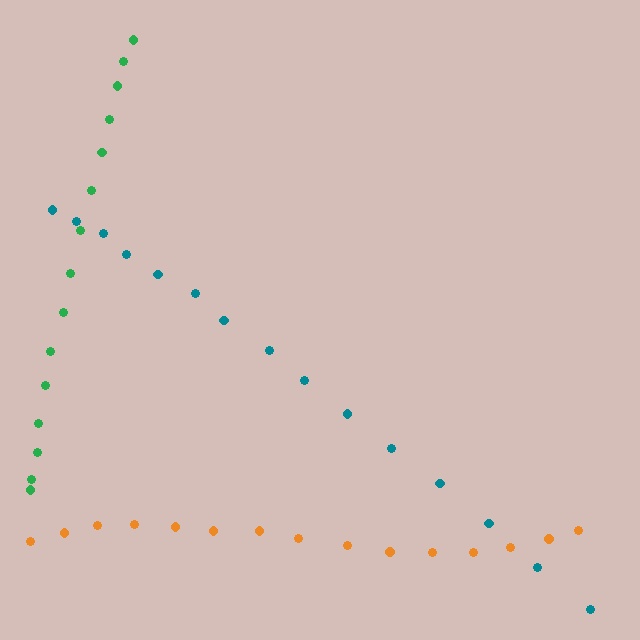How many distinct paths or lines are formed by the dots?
There are 3 distinct paths.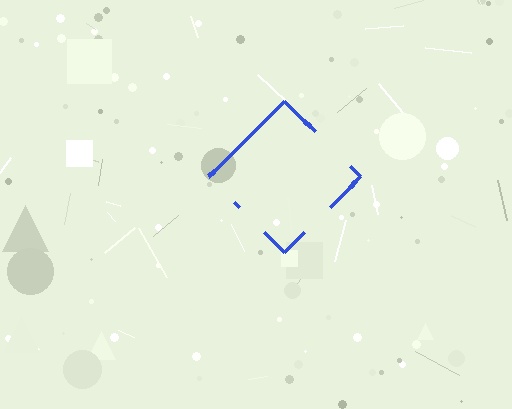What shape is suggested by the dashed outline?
The dashed outline suggests a diamond.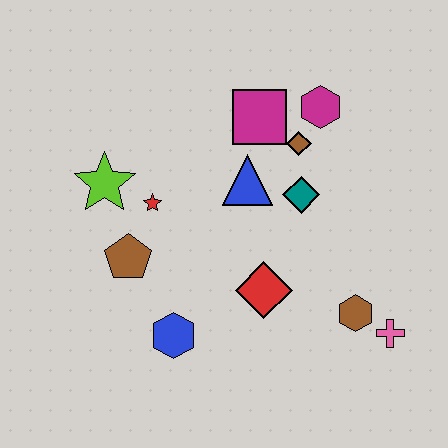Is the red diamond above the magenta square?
No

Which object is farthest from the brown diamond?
The blue hexagon is farthest from the brown diamond.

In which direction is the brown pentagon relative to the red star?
The brown pentagon is below the red star.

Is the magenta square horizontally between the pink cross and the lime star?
Yes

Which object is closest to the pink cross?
The brown hexagon is closest to the pink cross.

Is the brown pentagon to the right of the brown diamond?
No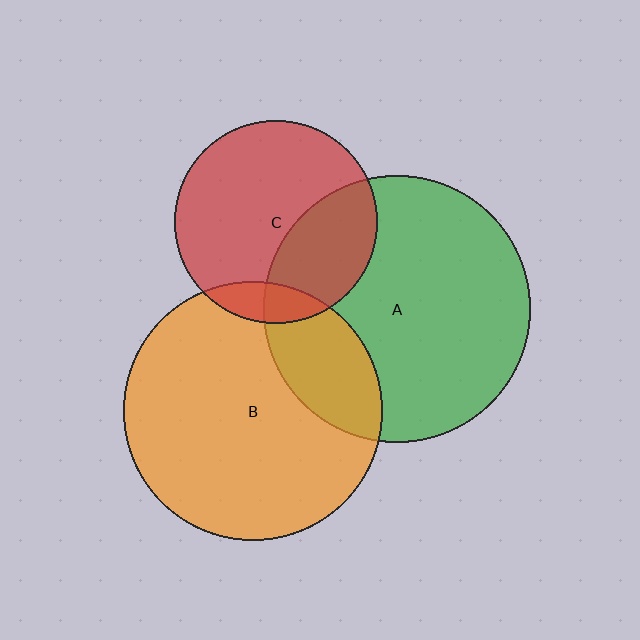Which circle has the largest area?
Circle A (green).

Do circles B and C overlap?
Yes.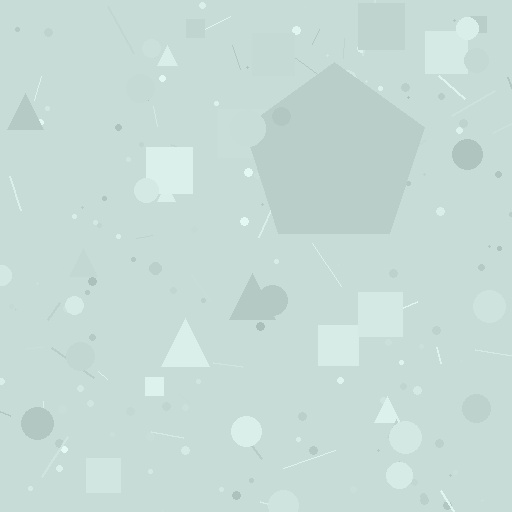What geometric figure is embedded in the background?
A pentagon is embedded in the background.